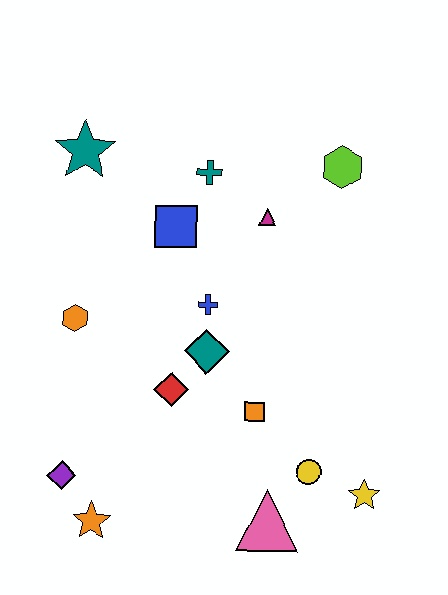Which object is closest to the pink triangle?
The yellow circle is closest to the pink triangle.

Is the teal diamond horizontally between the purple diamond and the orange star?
No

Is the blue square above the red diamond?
Yes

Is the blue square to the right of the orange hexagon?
Yes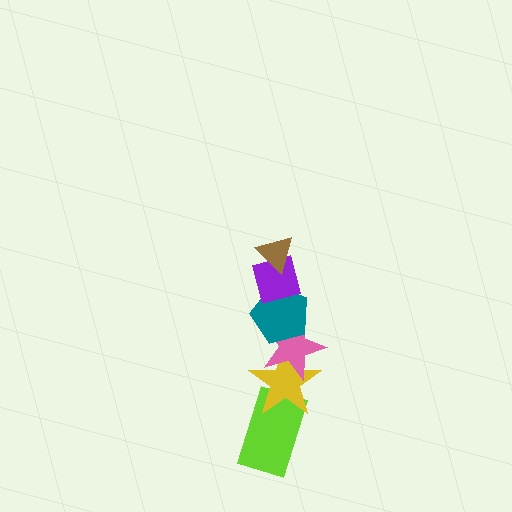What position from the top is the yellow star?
The yellow star is 5th from the top.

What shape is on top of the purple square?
The brown triangle is on top of the purple square.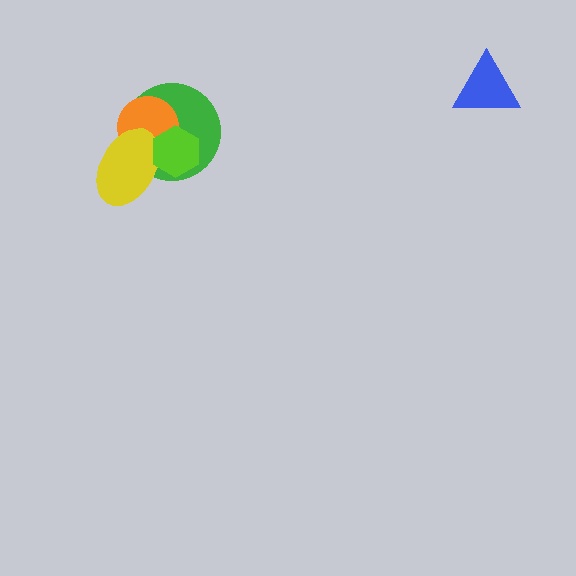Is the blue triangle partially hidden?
No, no other shape covers it.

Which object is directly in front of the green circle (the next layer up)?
The orange circle is directly in front of the green circle.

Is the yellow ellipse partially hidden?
Yes, it is partially covered by another shape.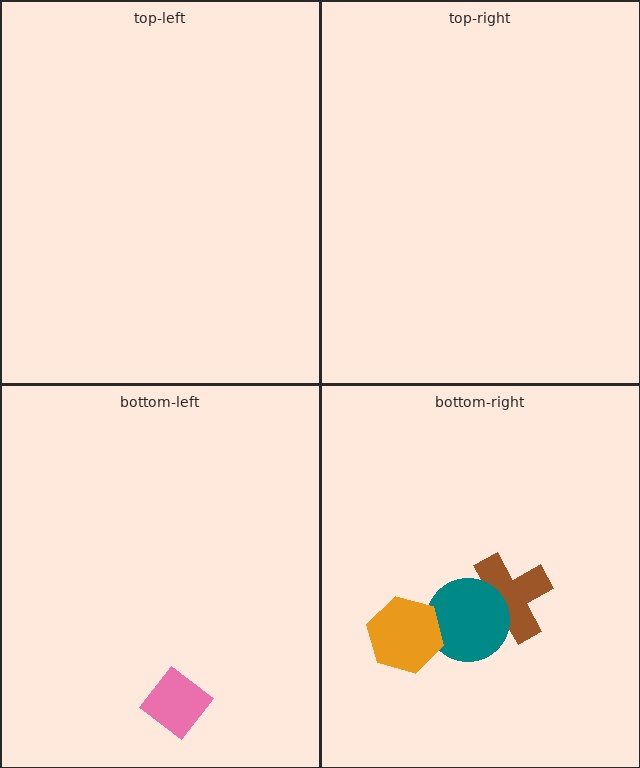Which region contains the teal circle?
The bottom-right region.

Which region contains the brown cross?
The bottom-right region.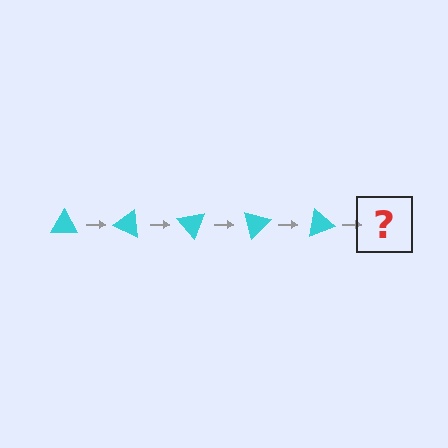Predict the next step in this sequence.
The next step is a cyan triangle rotated 125 degrees.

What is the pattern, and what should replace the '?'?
The pattern is that the triangle rotates 25 degrees each step. The '?' should be a cyan triangle rotated 125 degrees.